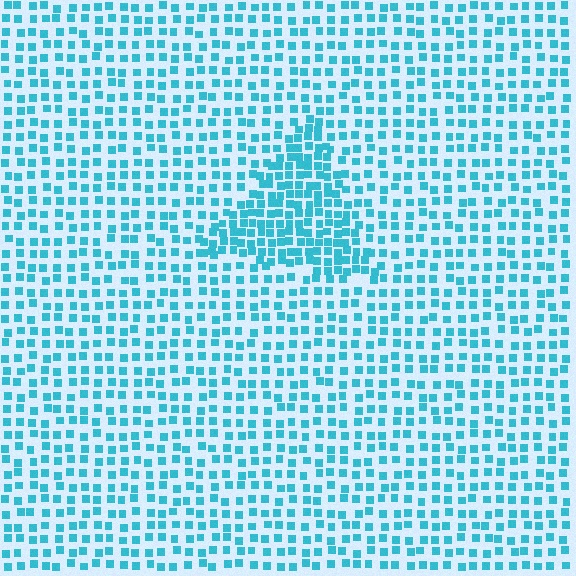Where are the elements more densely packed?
The elements are more densely packed inside the triangle boundary.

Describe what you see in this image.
The image contains small cyan elements arranged at two different densities. A triangle-shaped region is visible where the elements are more densely packed than the surrounding area.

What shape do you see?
I see a triangle.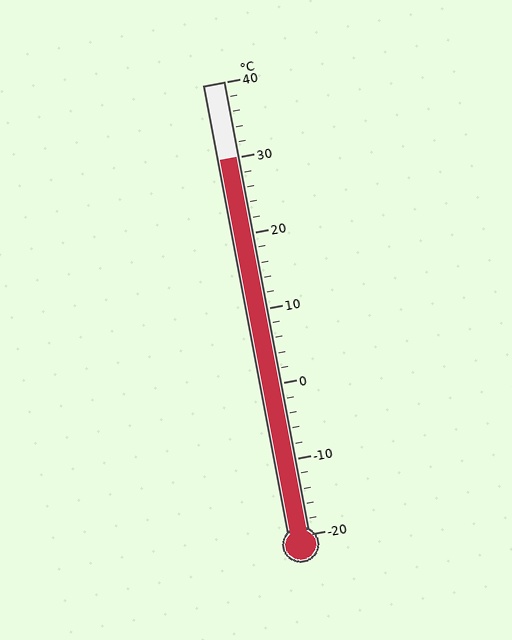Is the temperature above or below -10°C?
The temperature is above -10°C.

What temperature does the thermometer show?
The thermometer shows approximately 30°C.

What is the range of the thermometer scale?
The thermometer scale ranges from -20°C to 40°C.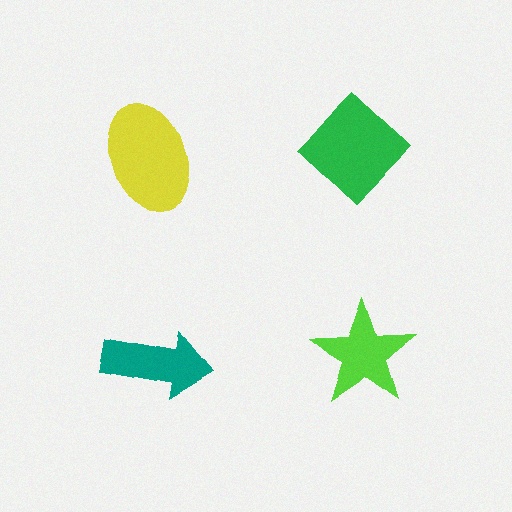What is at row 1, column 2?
A green diamond.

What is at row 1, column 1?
A yellow ellipse.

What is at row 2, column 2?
A lime star.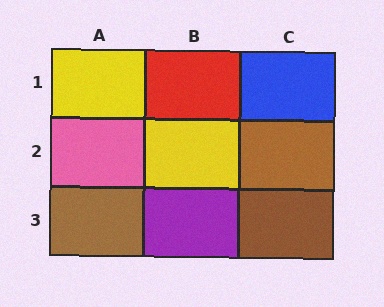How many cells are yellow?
2 cells are yellow.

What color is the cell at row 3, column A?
Brown.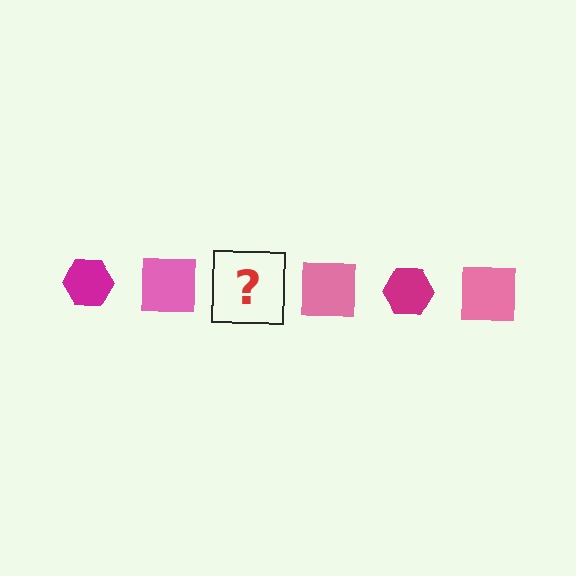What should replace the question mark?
The question mark should be replaced with a magenta hexagon.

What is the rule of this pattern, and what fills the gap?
The rule is that the pattern alternates between magenta hexagon and pink square. The gap should be filled with a magenta hexagon.